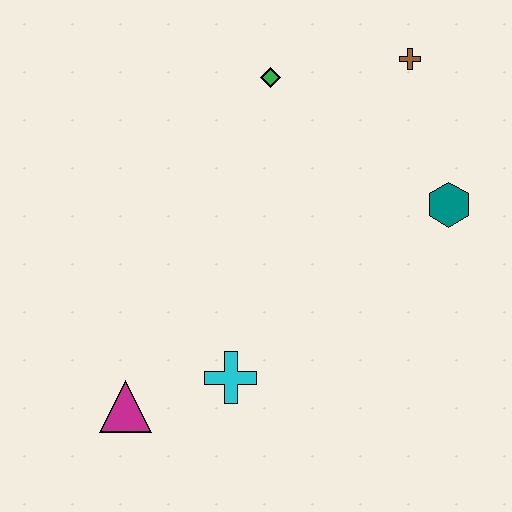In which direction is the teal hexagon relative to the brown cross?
The teal hexagon is below the brown cross.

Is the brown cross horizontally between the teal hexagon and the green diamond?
Yes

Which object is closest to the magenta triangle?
The cyan cross is closest to the magenta triangle.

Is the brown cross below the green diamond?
No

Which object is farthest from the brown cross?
The magenta triangle is farthest from the brown cross.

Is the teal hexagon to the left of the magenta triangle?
No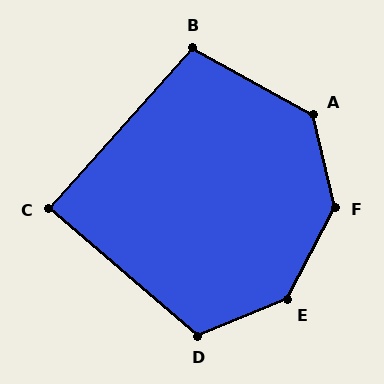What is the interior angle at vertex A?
Approximately 132 degrees (obtuse).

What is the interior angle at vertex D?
Approximately 117 degrees (obtuse).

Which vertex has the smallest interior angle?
C, at approximately 89 degrees.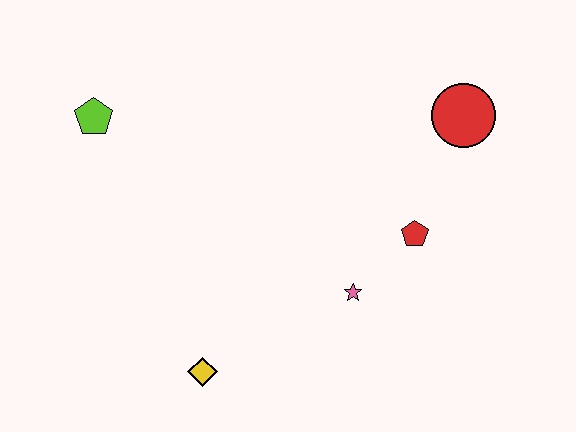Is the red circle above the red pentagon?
Yes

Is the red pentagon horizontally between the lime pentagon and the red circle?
Yes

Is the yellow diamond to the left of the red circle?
Yes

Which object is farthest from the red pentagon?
The lime pentagon is farthest from the red pentagon.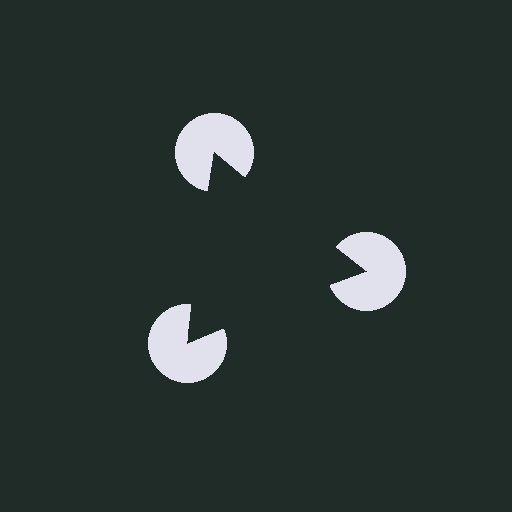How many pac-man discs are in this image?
There are 3 — one at each vertex of the illusory triangle.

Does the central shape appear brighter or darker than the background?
It typically appears slightly darker than the background, even though no actual brightness change is drawn.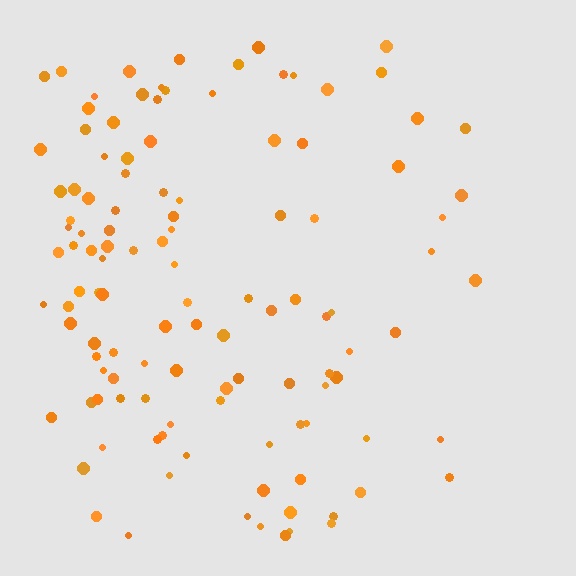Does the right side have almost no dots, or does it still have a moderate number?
Still a moderate number, just noticeably fewer than the left.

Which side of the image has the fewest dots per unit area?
The right.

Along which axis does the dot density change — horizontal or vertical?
Horizontal.